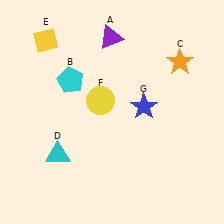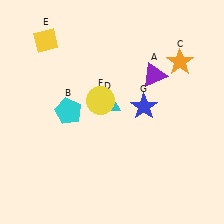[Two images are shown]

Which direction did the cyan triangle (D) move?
The cyan triangle (D) moved up.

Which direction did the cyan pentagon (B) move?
The cyan pentagon (B) moved down.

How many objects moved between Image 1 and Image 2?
3 objects moved between the two images.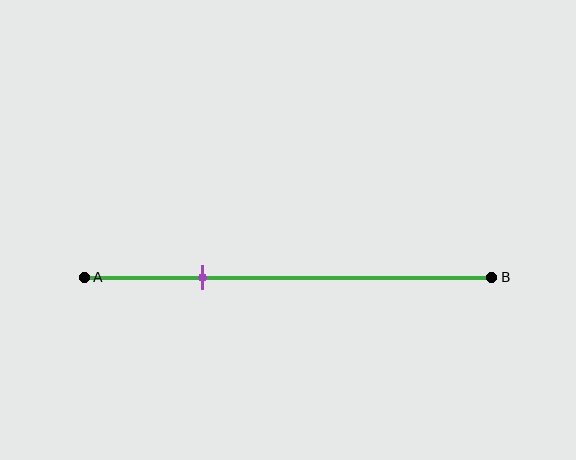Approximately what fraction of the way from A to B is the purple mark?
The purple mark is approximately 30% of the way from A to B.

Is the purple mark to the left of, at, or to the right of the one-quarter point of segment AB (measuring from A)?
The purple mark is to the right of the one-quarter point of segment AB.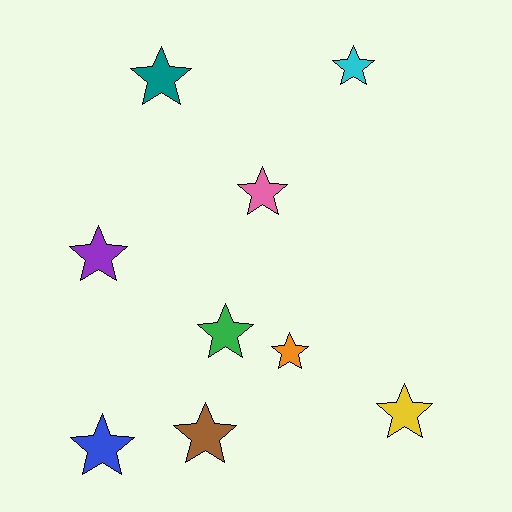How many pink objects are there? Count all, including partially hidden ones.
There is 1 pink object.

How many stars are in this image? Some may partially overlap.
There are 9 stars.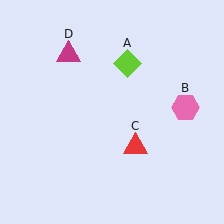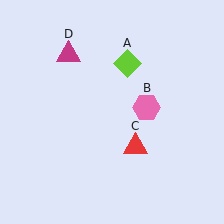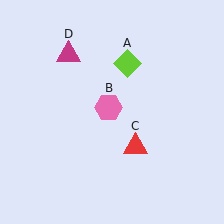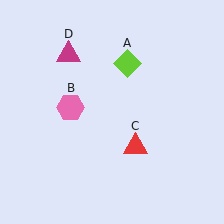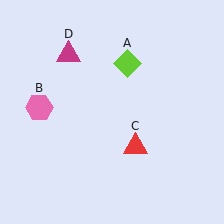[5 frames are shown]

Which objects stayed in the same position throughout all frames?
Lime diamond (object A) and red triangle (object C) and magenta triangle (object D) remained stationary.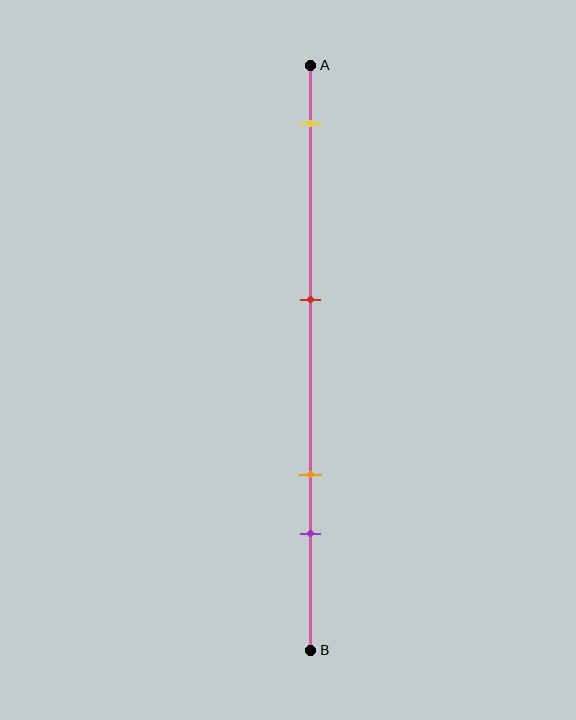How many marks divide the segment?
There are 4 marks dividing the segment.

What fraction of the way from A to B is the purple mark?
The purple mark is approximately 80% (0.8) of the way from A to B.